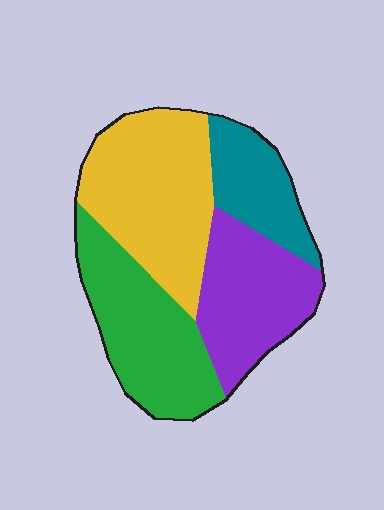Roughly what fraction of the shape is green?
Green covers 28% of the shape.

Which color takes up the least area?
Teal, at roughly 15%.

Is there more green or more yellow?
Yellow.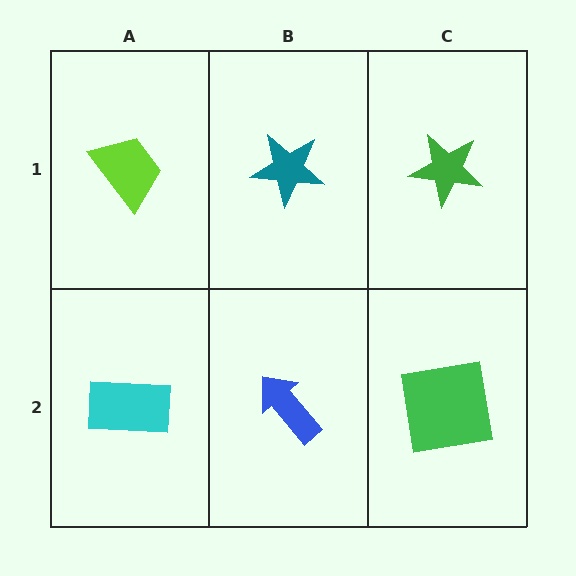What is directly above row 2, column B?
A teal star.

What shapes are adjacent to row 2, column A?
A lime trapezoid (row 1, column A), a blue arrow (row 2, column B).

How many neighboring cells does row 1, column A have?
2.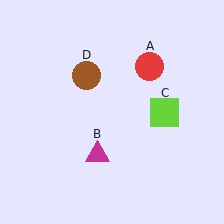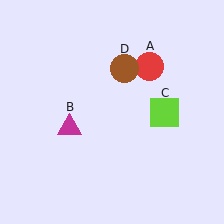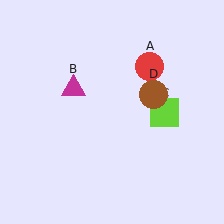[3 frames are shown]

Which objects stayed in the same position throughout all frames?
Red circle (object A) and lime square (object C) remained stationary.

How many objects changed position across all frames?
2 objects changed position: magenta triangle (object B), brown circle (object D).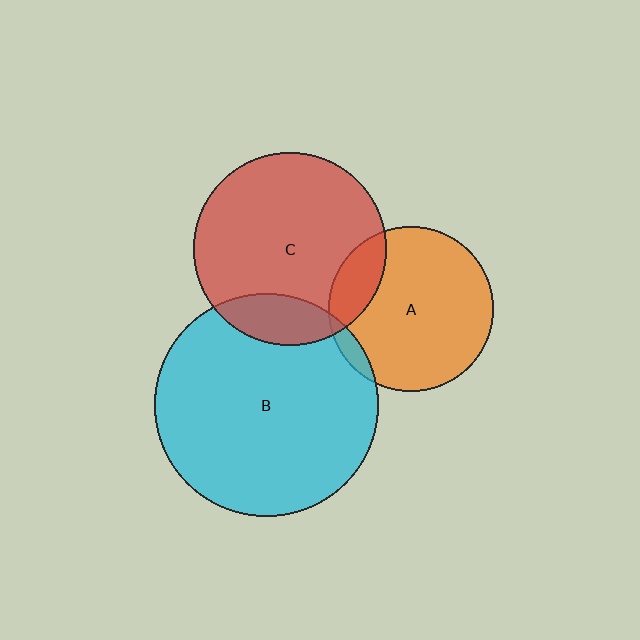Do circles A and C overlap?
Yes.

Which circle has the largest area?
Circle B (cyan).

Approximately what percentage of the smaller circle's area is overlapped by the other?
Approximately 15%.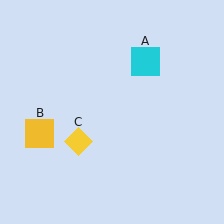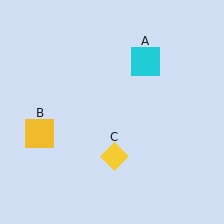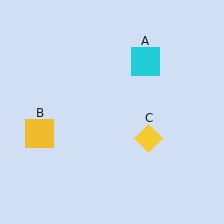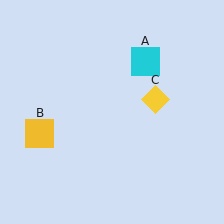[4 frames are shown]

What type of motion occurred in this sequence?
The yellow diamond (object C) rotated counterclockwise around the center of the scene.